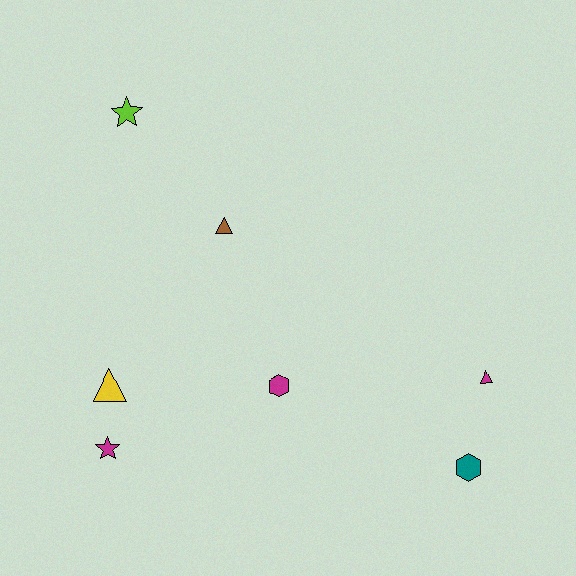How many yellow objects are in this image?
There is 1 yellow object.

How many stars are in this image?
There are 2 stars.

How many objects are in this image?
There are 7 objects.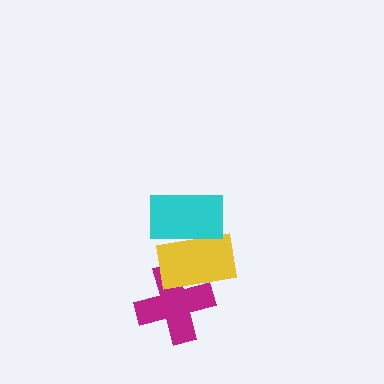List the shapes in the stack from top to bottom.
From top to bottom: the cyan rectangle, the yellow rectangle, the magenta cross.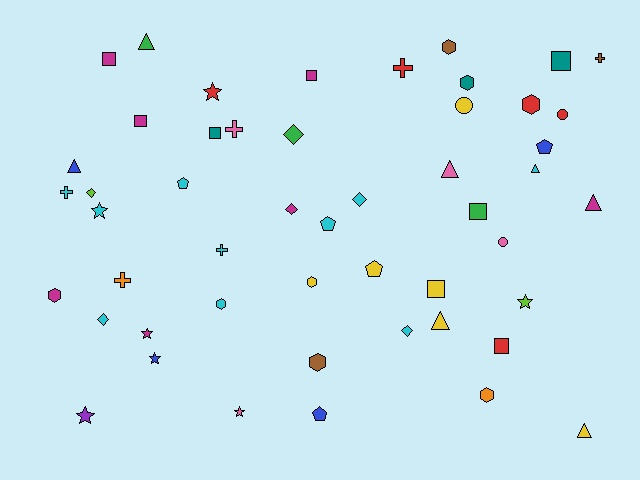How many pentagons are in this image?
There are 5 pentagons.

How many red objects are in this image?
There are 5 red objects.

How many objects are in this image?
There are 50 objects.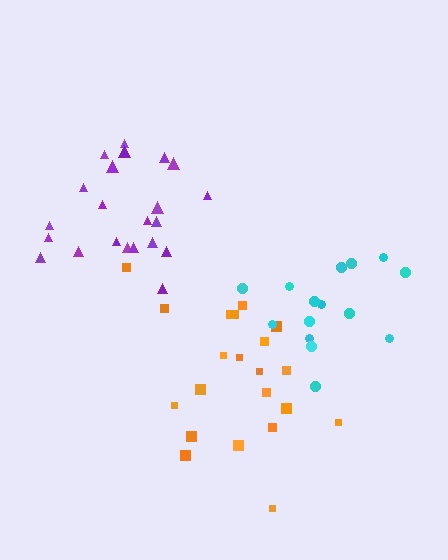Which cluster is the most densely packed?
Purple.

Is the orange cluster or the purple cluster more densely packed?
Purple.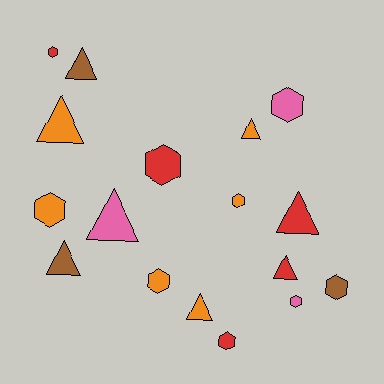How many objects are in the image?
There are 17 objects.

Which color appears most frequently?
Orange, with 6 objects.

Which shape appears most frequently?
Hexagon, with 9 objects.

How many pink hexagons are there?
There are 2 pink hexagons.